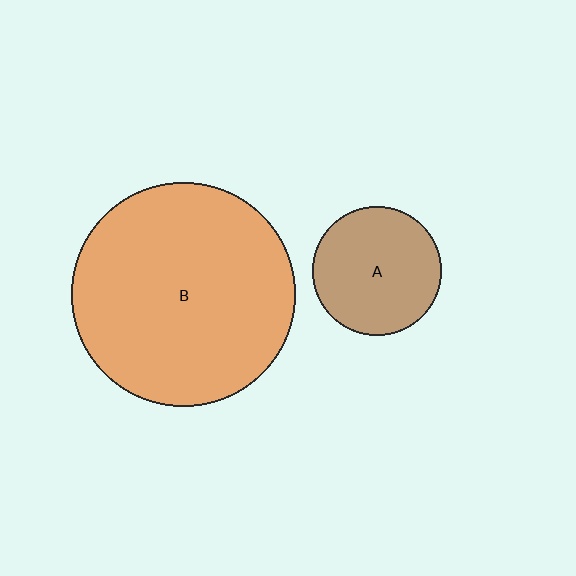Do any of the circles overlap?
No, none of the circles overlap.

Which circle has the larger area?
Circle B (orange).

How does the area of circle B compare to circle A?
Approximately 3.0 times.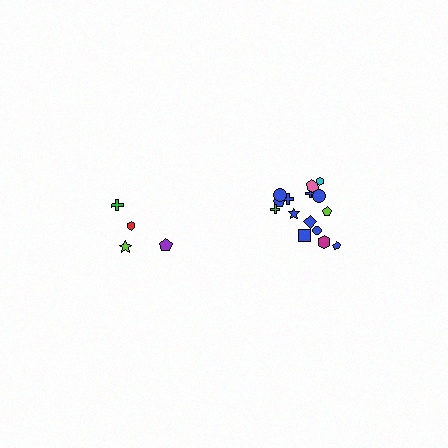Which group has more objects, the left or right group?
The right group.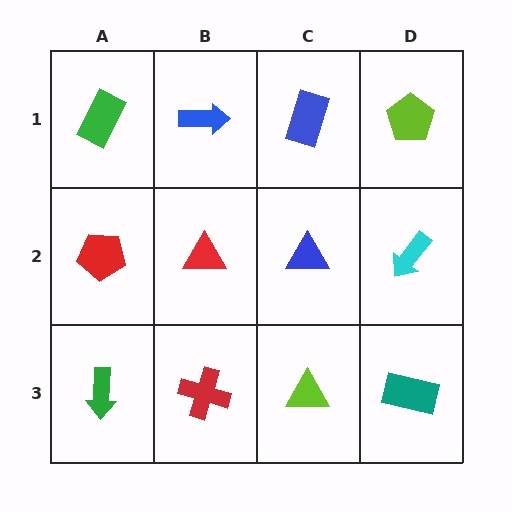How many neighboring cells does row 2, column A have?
3.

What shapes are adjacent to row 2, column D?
A lime pentagon (row 1, column D), a teal rectangle (row 3, column D), a blue triangle (row 2, column C).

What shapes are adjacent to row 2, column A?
A green rectangle (row 1, column A), a green arrow (row 3, column A), a red triangle (row 2, column B).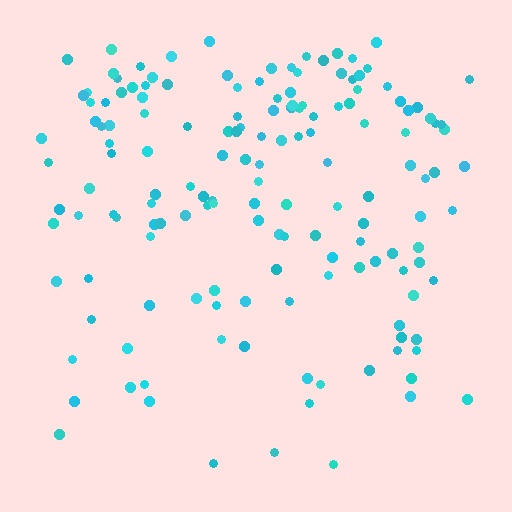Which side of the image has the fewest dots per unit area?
The bottom.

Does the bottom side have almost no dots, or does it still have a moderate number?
Still a moderate number, just noticeably fewer than the top.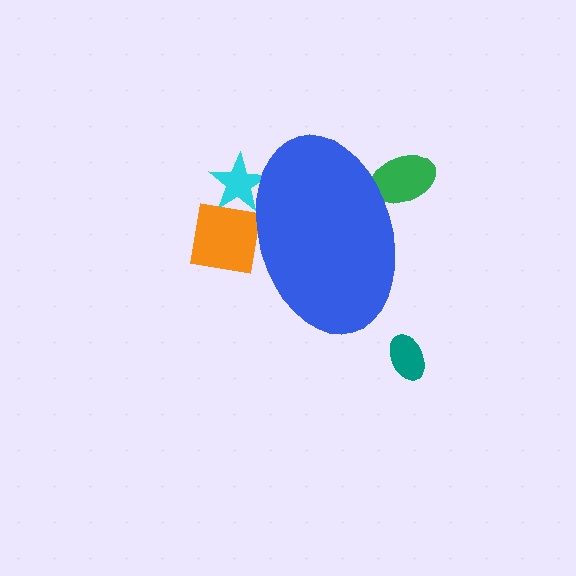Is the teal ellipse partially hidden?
No, the teal ellipse is fully visible.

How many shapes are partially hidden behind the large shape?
3 shapes are partially hidden.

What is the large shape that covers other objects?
A blue ellipse.